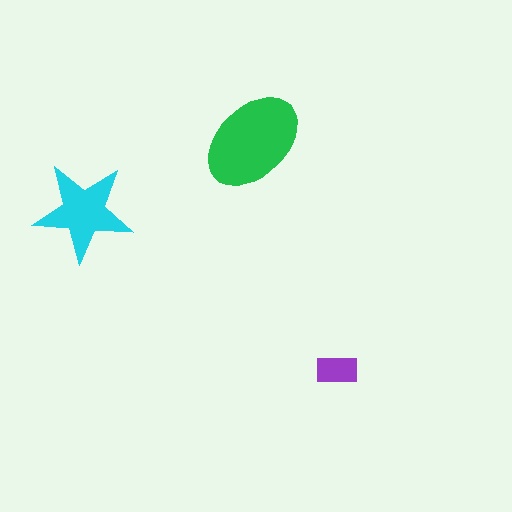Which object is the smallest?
The purple rectangle.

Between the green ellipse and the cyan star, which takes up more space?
The green ellipse.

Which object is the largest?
The green ellipse.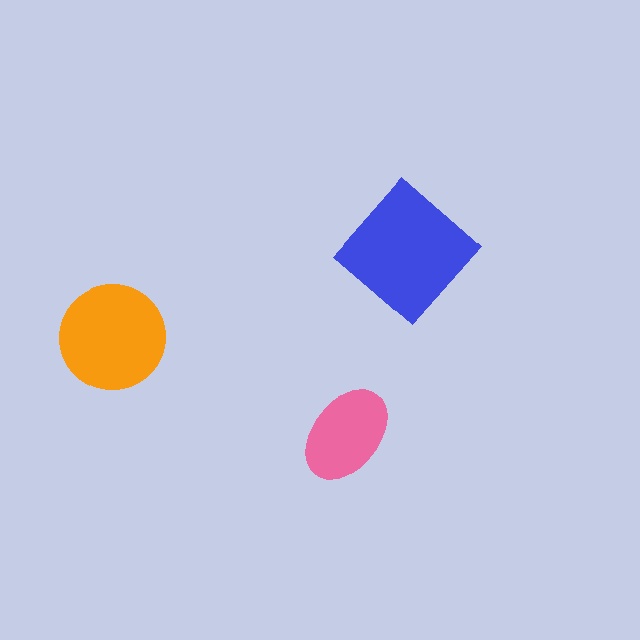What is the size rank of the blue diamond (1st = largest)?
1st.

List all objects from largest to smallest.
The blue diamond, the orange circle, the pink ellipse.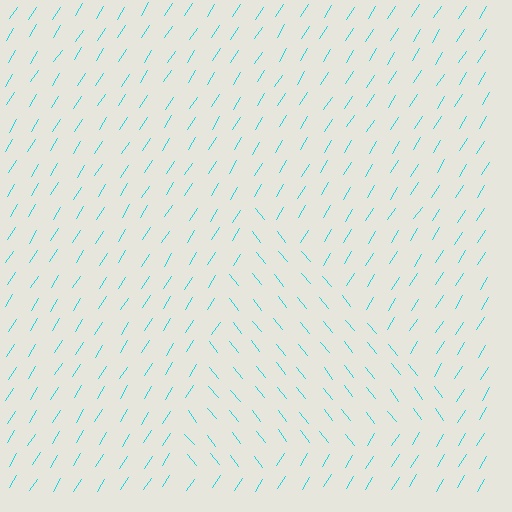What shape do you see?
I see a triangle.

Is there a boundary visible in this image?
Yes, there is a texture boundary formed by a change in line orientation.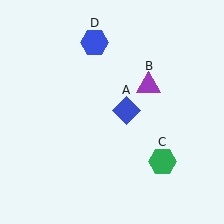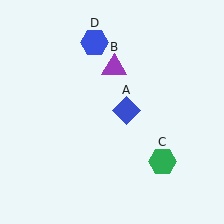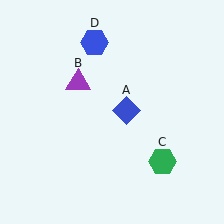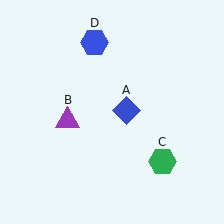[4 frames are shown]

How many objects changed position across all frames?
1 object changed position: purple triangle (object B).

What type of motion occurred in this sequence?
The purple triangle (object B) rotated counterclockwise around the center of the scene.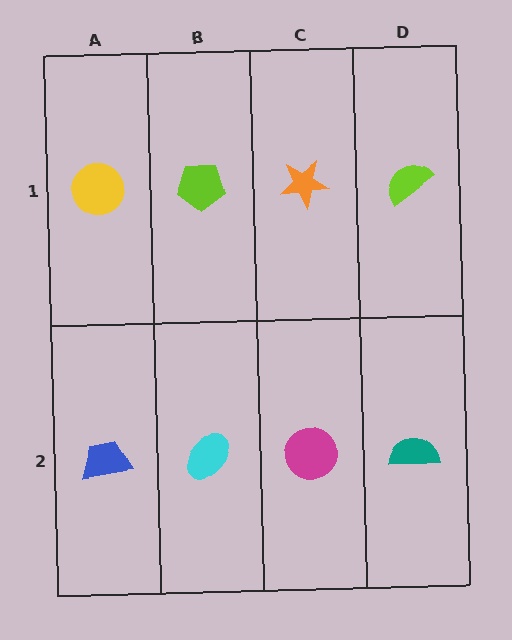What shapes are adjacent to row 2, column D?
A lime semicircle (row 1, column D), a magenta circle (row 2, column C).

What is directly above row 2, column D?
A lime semicircle.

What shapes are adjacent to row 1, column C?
A magenta circle (row 2, column C), a lime pentagon (row 1, column B), a lime semicircle (row 1, column D).